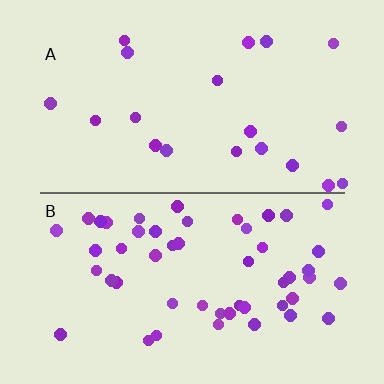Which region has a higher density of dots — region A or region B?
B (the bottom).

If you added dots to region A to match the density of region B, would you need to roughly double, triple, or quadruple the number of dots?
Approximately triple.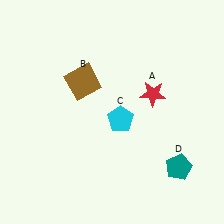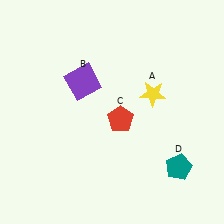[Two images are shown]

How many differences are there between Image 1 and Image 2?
There are 3 differences between the two images.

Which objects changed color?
A changed from red to yellow. B changed from brown to purple. C changed from cyan to red.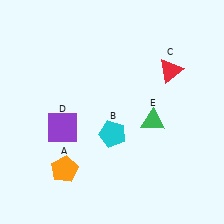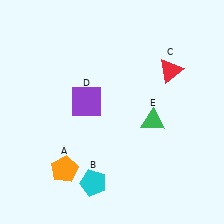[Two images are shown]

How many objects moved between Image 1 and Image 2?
2 objects moved between the two images.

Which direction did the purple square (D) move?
The purple square (D) moved up.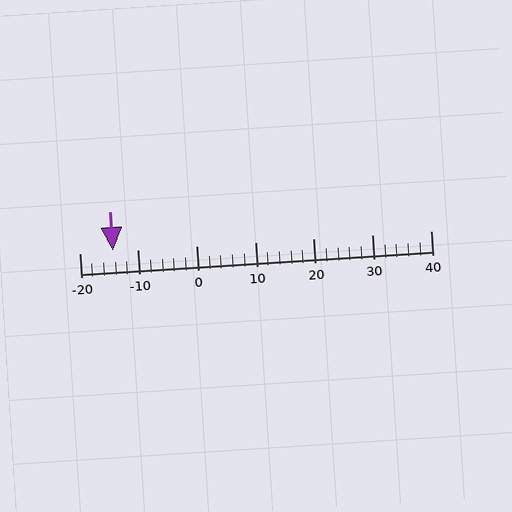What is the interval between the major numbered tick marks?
The major tick marks are spaced 10 units apart.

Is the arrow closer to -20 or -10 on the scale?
The arrow is closer to -10.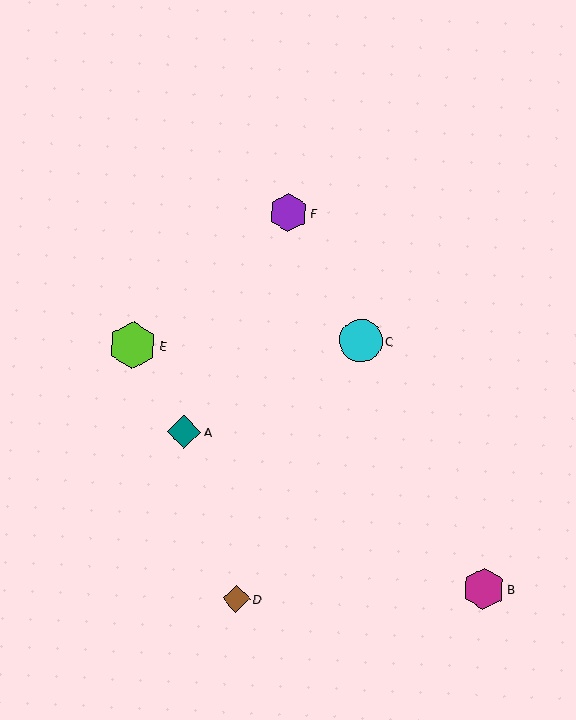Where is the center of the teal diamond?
The center of the teal diamond is at (184, 432).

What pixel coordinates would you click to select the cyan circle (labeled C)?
Click at (361, 341) to select the cyan circle C.